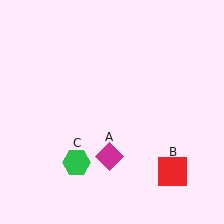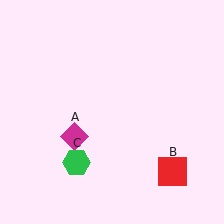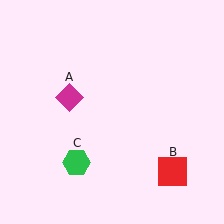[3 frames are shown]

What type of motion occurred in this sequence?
The magenta diamond (object A) rotated clockwise around the center of the scene.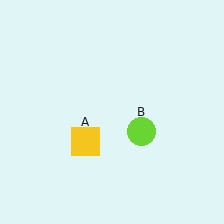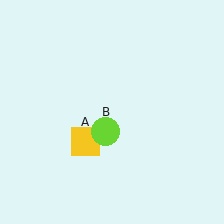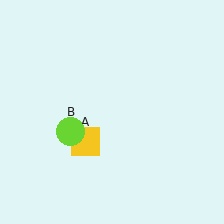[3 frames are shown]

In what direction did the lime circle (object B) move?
The lime circle (object B) moved left.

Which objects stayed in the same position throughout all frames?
Yellow square (object A) remained stationary.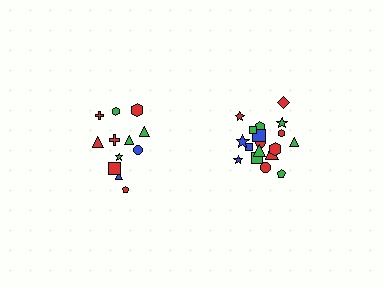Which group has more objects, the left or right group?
The right group.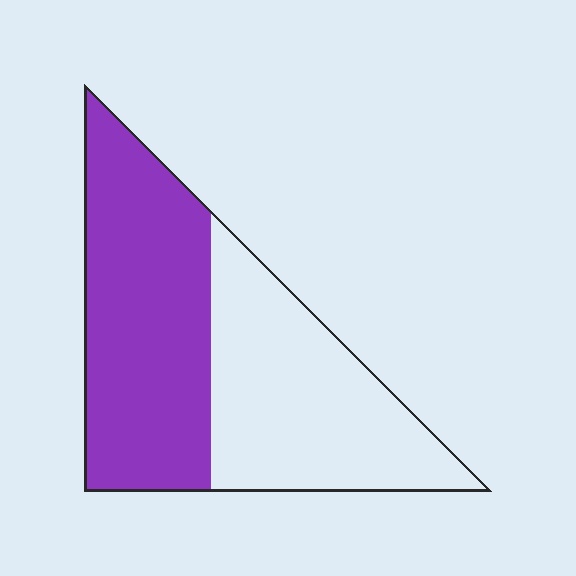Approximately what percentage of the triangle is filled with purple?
Approximately 55%.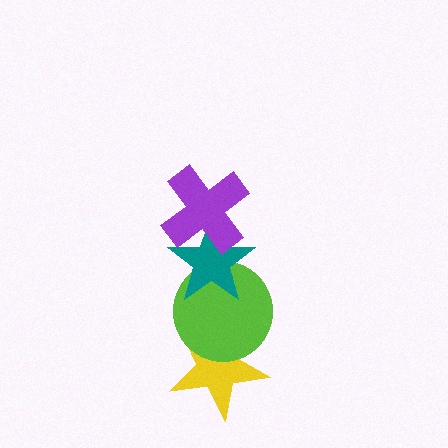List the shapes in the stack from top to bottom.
From top to bottom: the purple cross, the teal star, the lime circle, the yellow star.